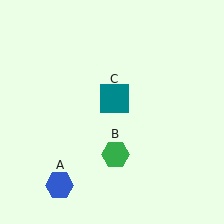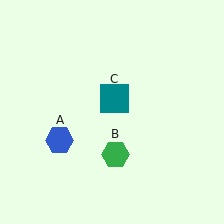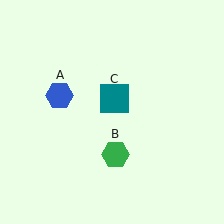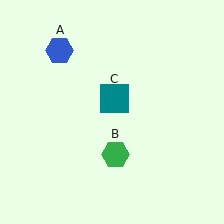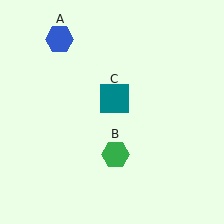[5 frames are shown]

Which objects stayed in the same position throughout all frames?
Green hexagon (object B) and teal square (object C) remained stationary.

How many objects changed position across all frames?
1 object changed position: blue hexagon (object A).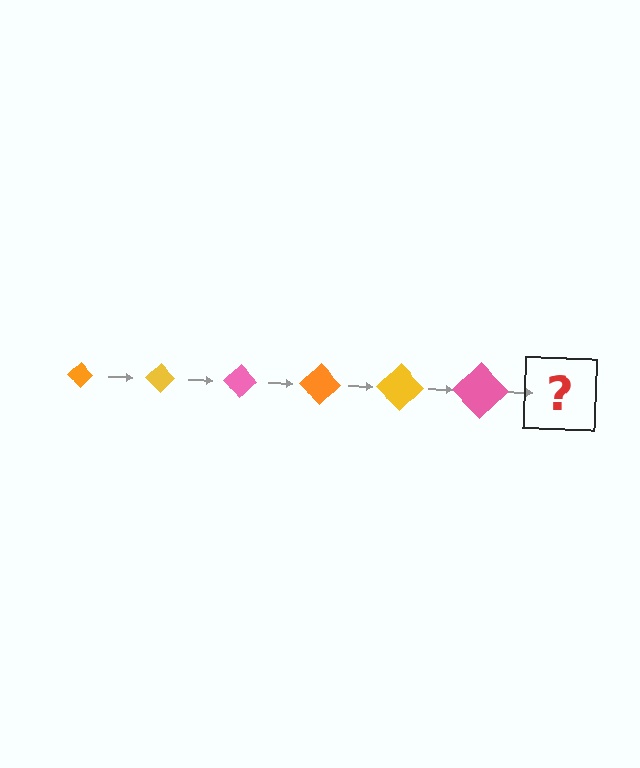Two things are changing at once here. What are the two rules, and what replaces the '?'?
The two rules are that the diamond grows larger each step and the color cycles through orange, yellow, and pink. The '?' should be an orange diamond, larger than the previous one.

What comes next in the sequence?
The next element should be an orange diamond, larger than the previous one.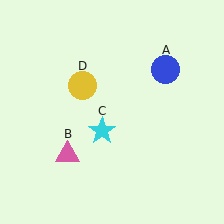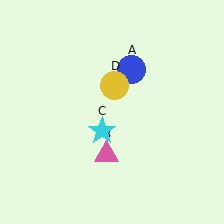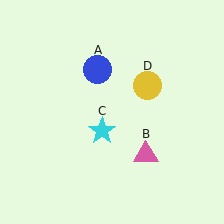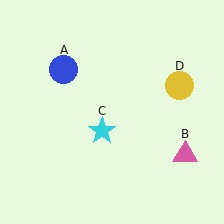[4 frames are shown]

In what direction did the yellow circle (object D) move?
The yellow circle (object D) moved right.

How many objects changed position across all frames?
3 objects changed position: blue circle (object A), pink triangle (object B), yellow circle (object D).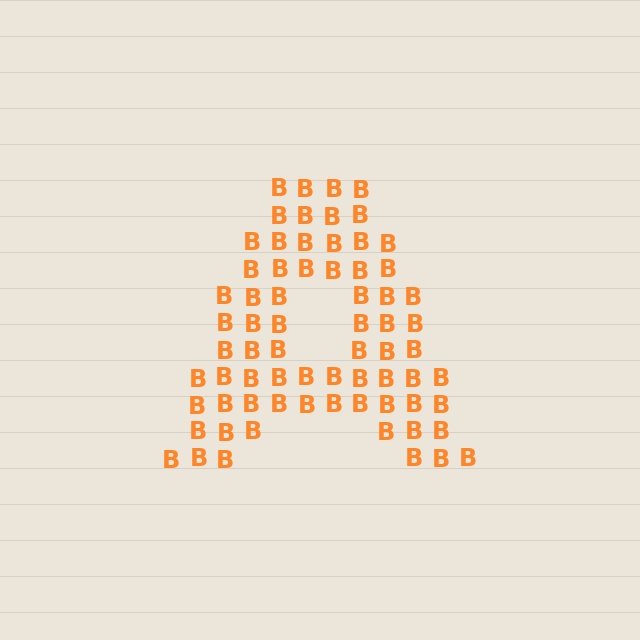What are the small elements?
The small elements are letter B's.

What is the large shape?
The large shape is the letter A.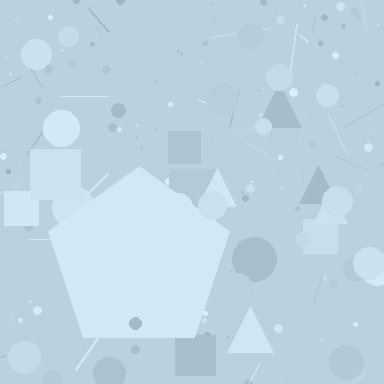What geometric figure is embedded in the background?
A pentagon is embedded in the background.